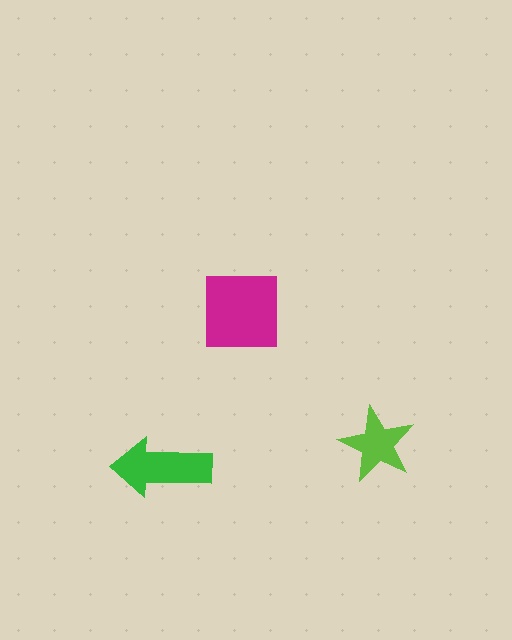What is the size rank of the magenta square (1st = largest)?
1st.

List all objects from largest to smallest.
The magenta square, the green arrow, the lime star.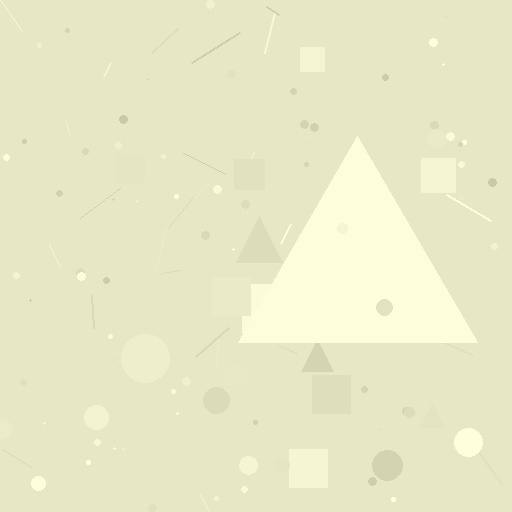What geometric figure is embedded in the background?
A triangle is embedded in the background.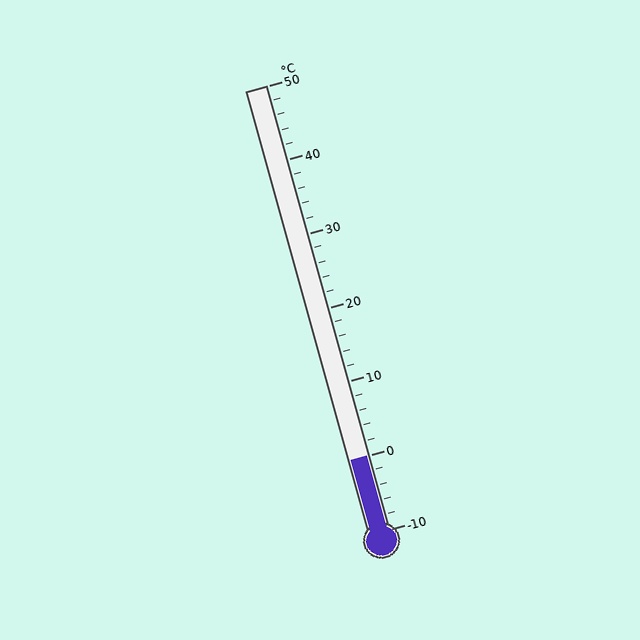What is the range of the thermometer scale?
The thermometer scale ranges from -10°C to 50°C.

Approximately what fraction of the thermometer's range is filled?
The thermometer is filled to approximately 15% of its range.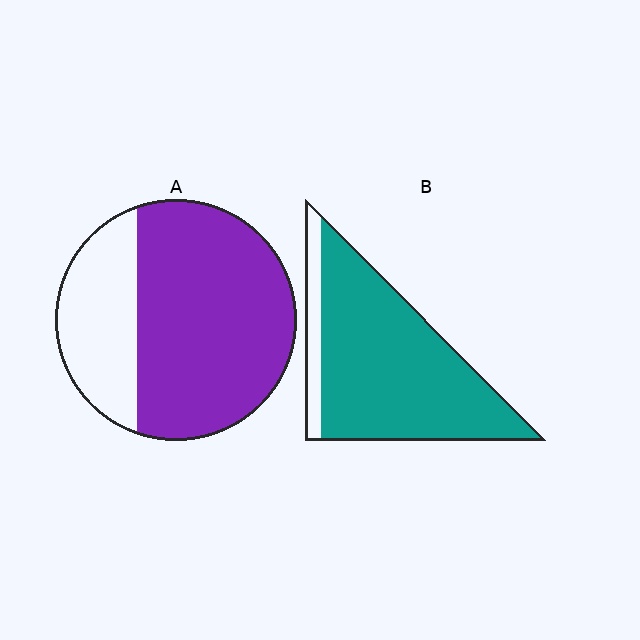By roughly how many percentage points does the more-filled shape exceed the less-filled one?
By roughly 15 percentage points (B over A).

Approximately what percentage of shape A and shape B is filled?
A is approximately 70% and B is approximately 85%.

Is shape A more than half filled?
Yes.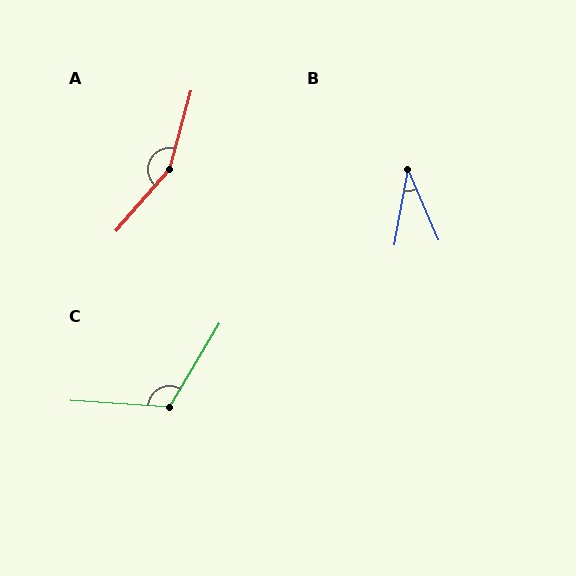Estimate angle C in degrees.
Approximately 117 degrees.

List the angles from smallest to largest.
B (34°), C (117°), A (154°).